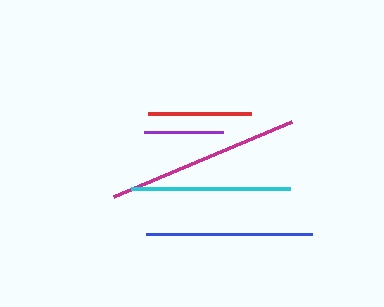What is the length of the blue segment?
The blue segment is approximately 166 pixels long.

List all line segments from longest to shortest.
From longest to shortest: magenta, blue, cyan, red, purple.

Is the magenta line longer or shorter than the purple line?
The magenta line is longer than the purple line.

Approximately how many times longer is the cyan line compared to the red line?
The cyan line is approximately 1.5 times the length of the red line.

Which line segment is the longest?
The magenta line is the longest at approximately 193 pixels.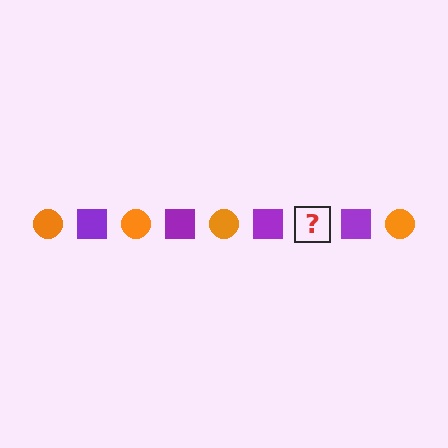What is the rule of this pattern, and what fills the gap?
The rule is that the pattern alternates between orange circle and purple square. The gap should be filled with an orange circle.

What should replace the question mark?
The question mark should be replaced with an orange circle.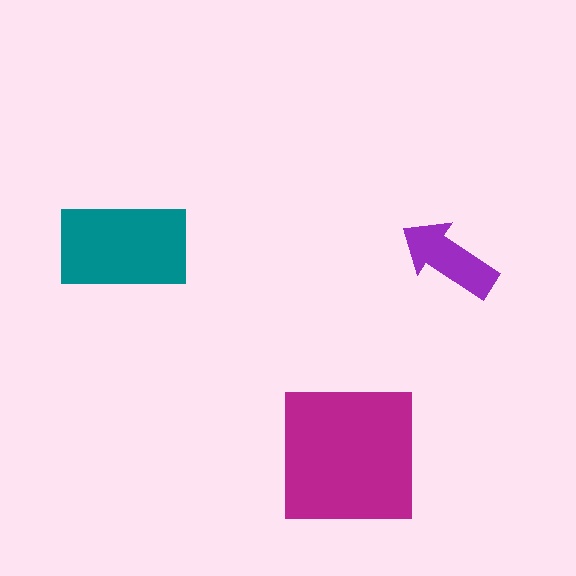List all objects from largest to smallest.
The magenta square, the teal rectangle, the purple arrow.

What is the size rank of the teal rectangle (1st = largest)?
2nd.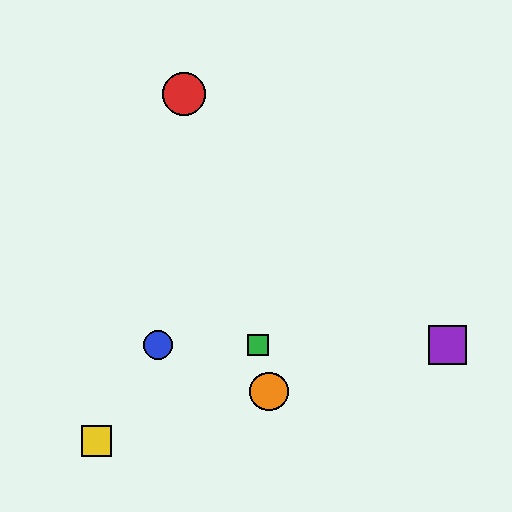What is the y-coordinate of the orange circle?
The orange circle is at y≈392.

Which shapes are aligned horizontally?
The blue circle, the green square, the purple square are aligned horizontally.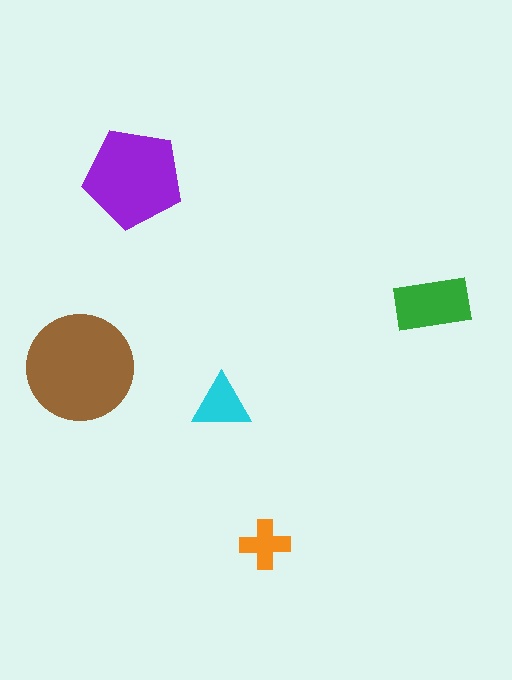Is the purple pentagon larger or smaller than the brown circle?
Smaller.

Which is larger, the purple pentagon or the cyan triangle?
The purple pentagon.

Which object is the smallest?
The orange cross.